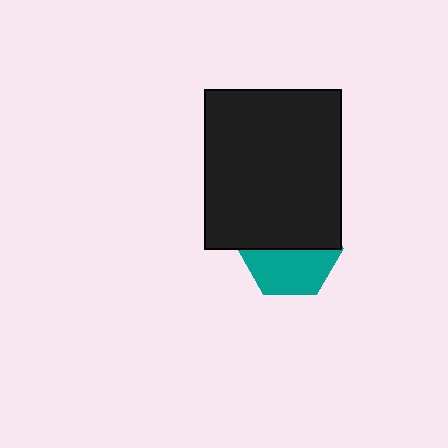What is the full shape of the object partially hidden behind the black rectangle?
The partially hidden object is a teal hexagon.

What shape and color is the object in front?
The object in front is a black rectangle.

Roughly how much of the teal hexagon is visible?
About half of it is visible (roughly 49%).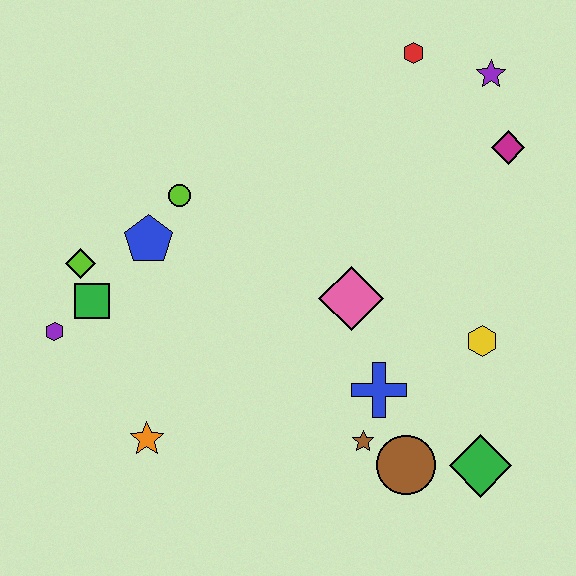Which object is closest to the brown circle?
The brown star is closest to the brown circle.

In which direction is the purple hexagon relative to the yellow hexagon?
The purple hexagon is to the left of the yellow hexagon.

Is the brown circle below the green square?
Yes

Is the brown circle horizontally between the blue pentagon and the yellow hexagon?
Yes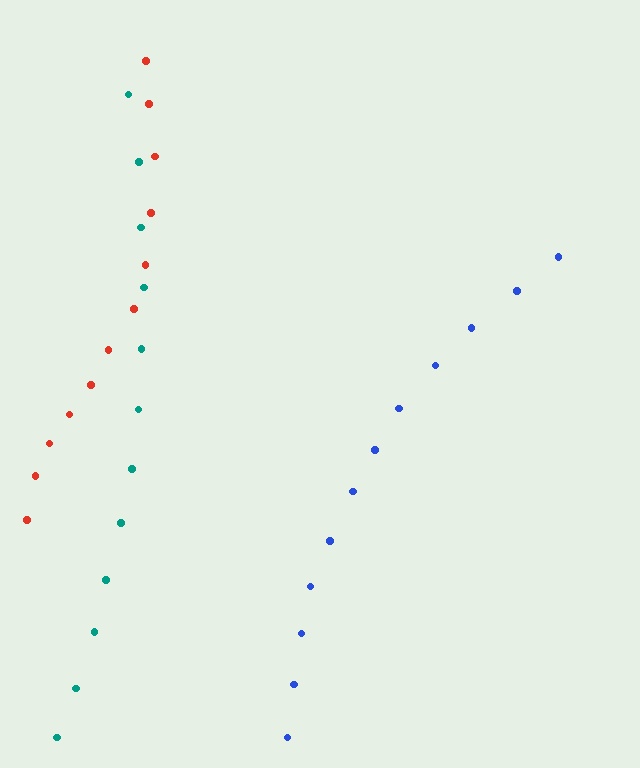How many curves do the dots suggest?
There are 3 distinct paths.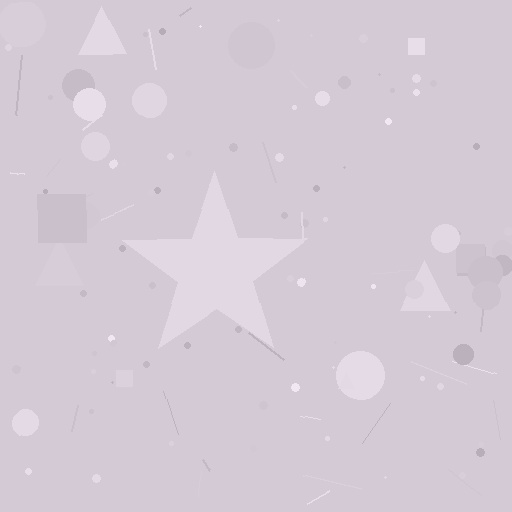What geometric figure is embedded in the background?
A star is embedded in the background.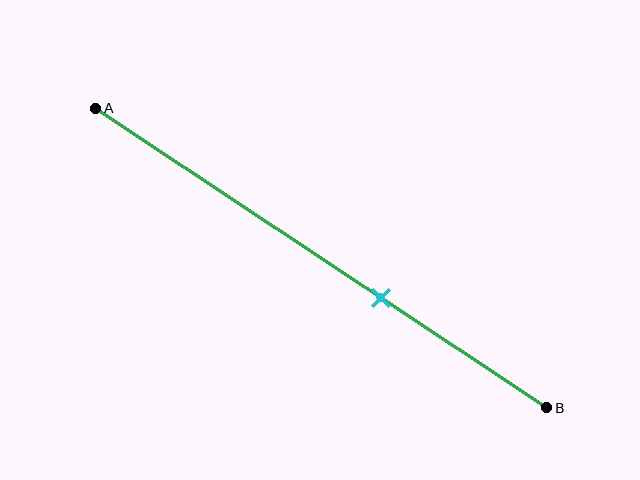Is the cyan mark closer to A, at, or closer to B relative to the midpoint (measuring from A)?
The cyan mark is closer to point B than the midpoint of segment AB.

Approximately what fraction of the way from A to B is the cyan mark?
The cyan mark is approximately 65% of the way from A to B.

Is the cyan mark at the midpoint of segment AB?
No, the mark is at about 65% from A, not at the 50% midpoint.